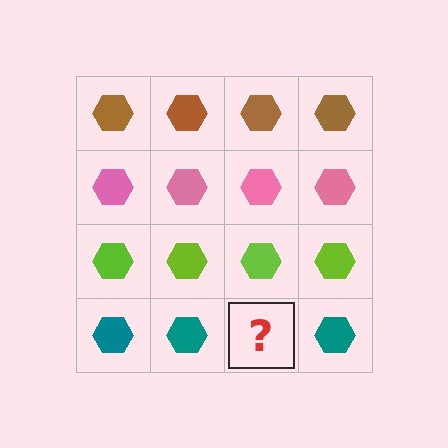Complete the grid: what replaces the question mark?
The question mark should be replaced with a teal hexagon.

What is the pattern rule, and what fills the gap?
The rule is that each row has a consistent color. The gap should be filled with a teal hexagon.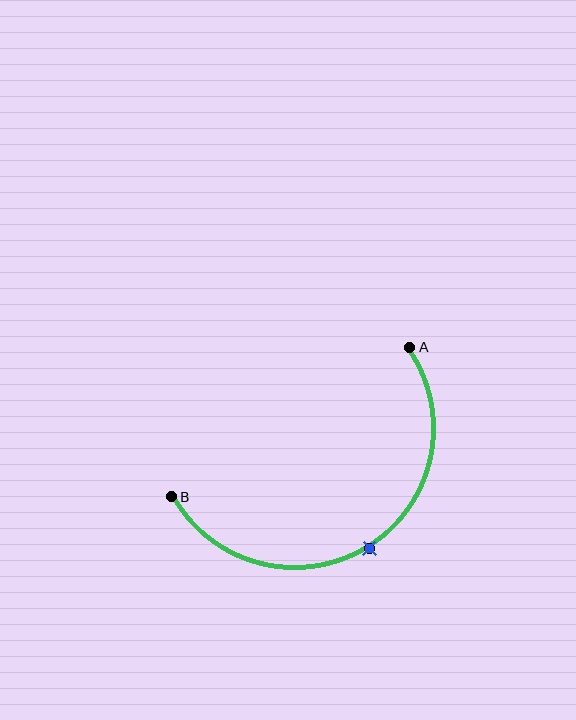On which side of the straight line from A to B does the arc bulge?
The arc bulges below the straight line connecting A and B.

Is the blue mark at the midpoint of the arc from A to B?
Yes. The blue mark lies on the arc at equal arc-length from both A and B — it is the arc midpoint.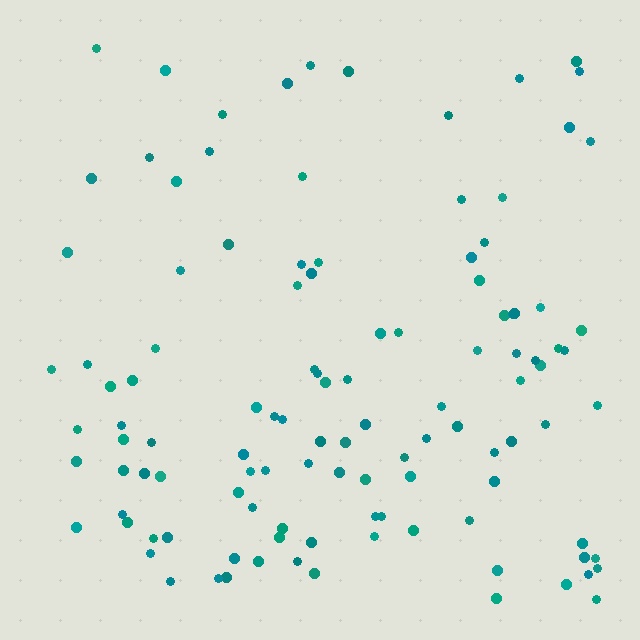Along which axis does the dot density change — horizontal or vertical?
Vertical.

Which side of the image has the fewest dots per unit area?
The top.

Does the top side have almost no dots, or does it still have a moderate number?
Still a moderate number, just noticeably fewer than the bottom.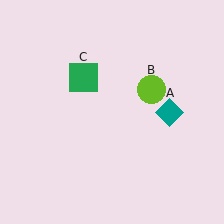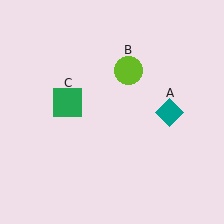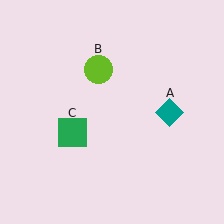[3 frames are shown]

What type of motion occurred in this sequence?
The lime circle (object B), green square (object C) rotated counterclockwise around the center of the scene.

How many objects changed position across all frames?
2 objects changed position: lime circle (object B), green square (object C).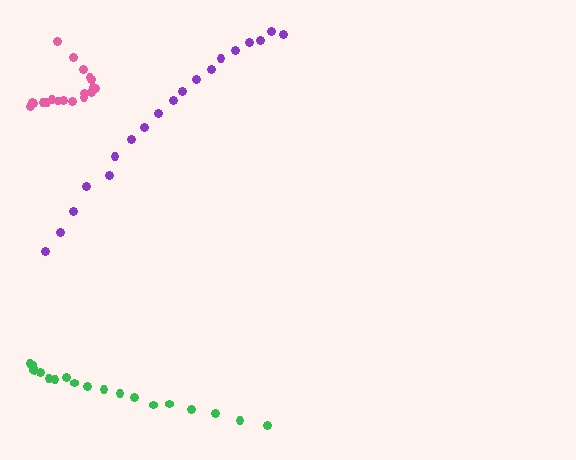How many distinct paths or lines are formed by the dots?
There are 3 distinct paths.